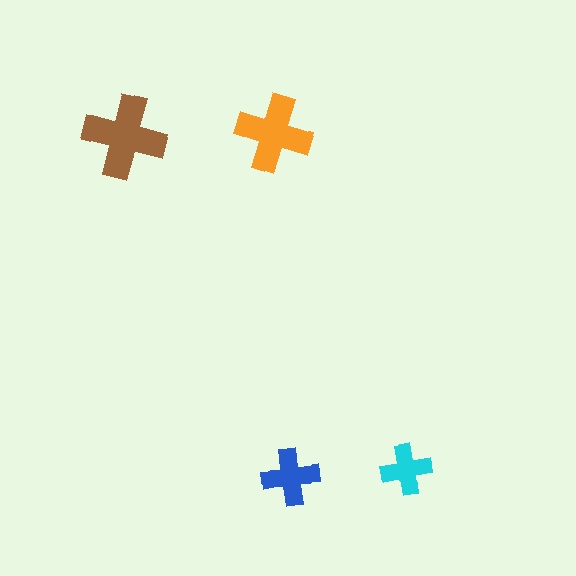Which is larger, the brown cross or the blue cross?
The brown one.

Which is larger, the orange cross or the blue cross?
The orange one.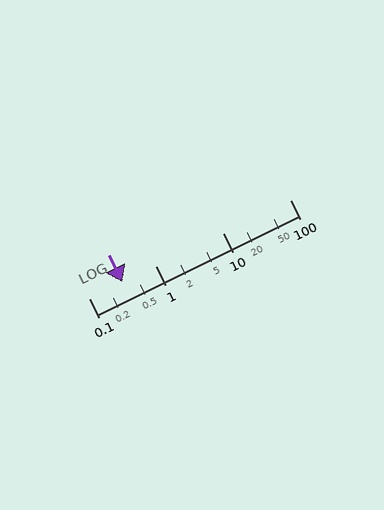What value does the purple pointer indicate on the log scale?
The pointer indicates approximately 0.32.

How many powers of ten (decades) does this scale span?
The scale spans 3 decades, from 0.1 to 100.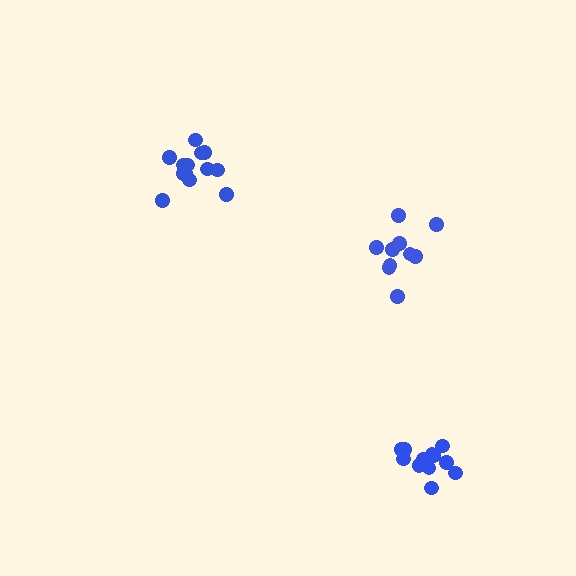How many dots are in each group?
Group 1: 10 dots, Group 2: 13 dots, Group 3: 13 dots (36 total).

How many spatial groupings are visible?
There are 3 spatial groupings.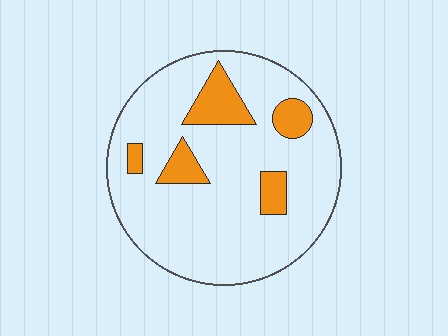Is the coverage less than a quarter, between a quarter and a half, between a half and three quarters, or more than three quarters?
Less than a quarter.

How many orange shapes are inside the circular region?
5.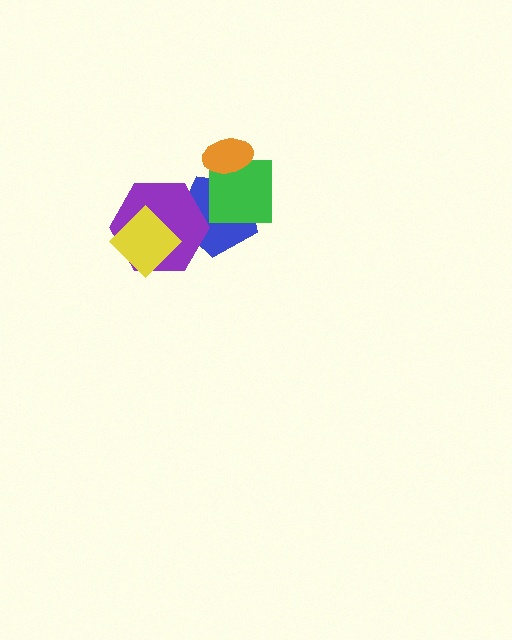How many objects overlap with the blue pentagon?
3 objects overlap with the blue pentagon.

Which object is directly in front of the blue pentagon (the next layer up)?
The green square is directly in front of the blue pentagon.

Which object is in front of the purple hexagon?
The yellow diamond is in front of the purple hexagon.